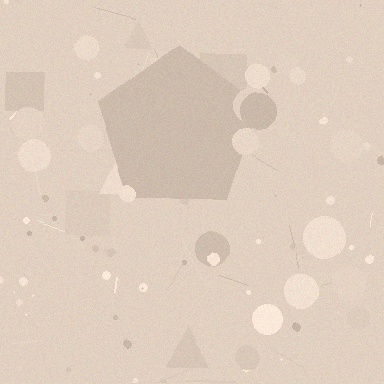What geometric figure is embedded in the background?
A pentagon is embedded in the background.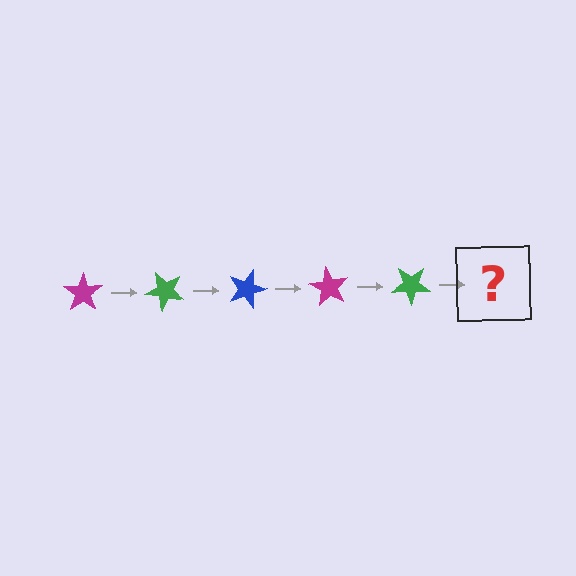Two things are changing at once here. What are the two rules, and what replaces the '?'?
The two rules are that it rotates 45 degrees each step and the color cycles through magenta, green, and blue. The '?' should be a blue star, rotated 225 degrees from the start.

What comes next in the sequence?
The next element should be a blue star, rotated 225 degrees from the start.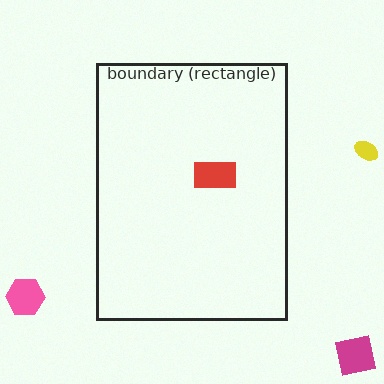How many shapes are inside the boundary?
1 inside, 3 outside.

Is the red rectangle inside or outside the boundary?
Inside.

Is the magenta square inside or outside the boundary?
Outside.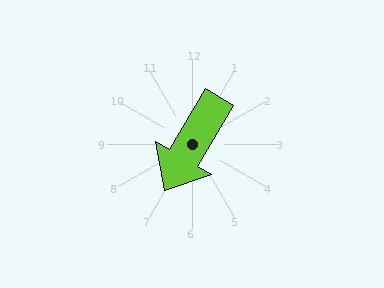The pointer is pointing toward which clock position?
Roughly 7 o'clock.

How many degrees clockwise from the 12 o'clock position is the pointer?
Approximately 210 degrees.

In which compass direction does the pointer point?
Southwest.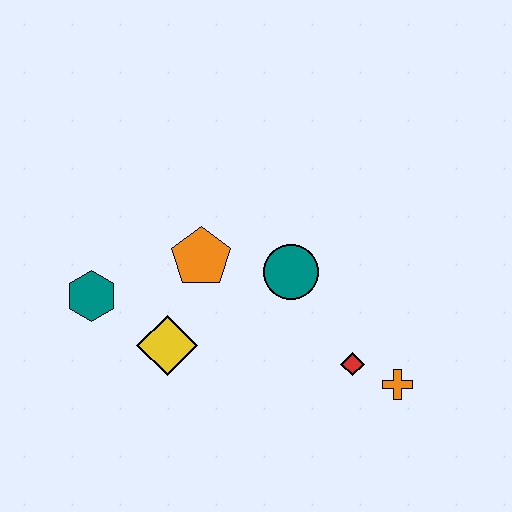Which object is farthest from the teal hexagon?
The orange cross is farthest from the teal hexagon.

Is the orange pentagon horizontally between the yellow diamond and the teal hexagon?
No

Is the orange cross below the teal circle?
Yes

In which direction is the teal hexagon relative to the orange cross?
The teal hexagon is to the left of the orange cross.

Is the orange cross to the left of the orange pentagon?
No